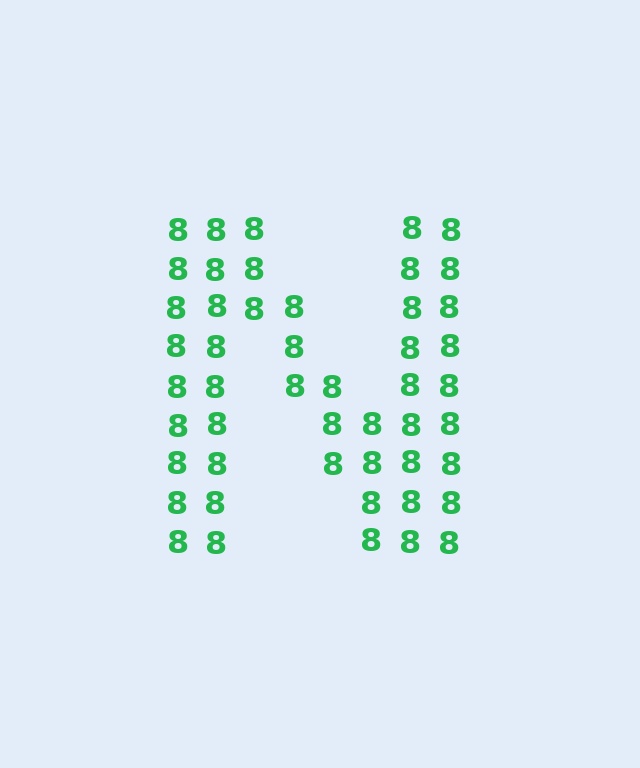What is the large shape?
The large shape is the letter N.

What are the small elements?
The small elements are digit 8's.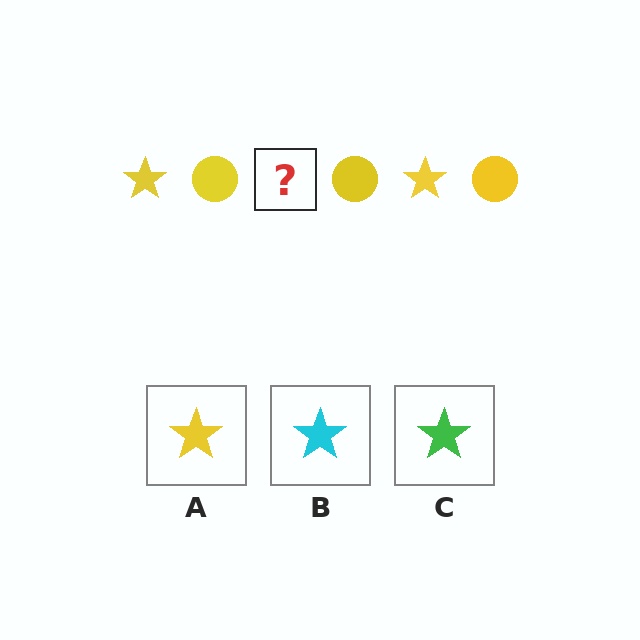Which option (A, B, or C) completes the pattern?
A.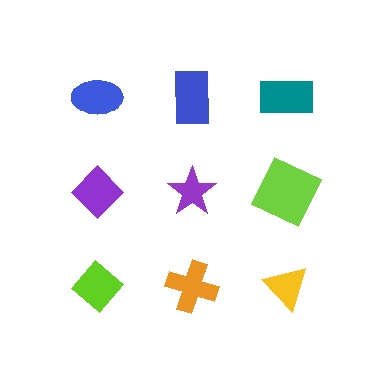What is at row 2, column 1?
A purple diamond.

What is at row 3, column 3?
A yellow triangle.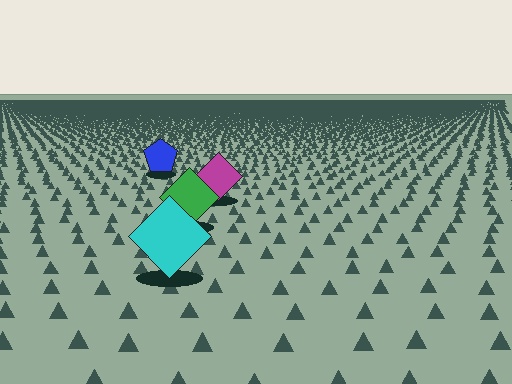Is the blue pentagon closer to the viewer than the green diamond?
No. The green diamond is closer — you can tell from the texture gradient: the ground texture is coarser near it.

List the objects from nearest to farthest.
From nearest to farthest: the cyan diamond, the green diamond, the magenta diamond, the blue pentagon.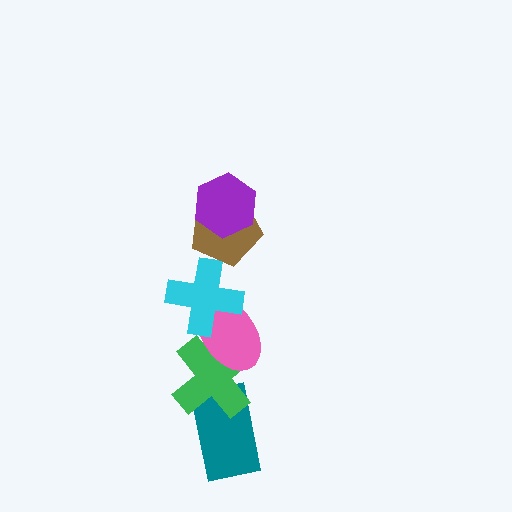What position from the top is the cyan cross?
The cyan cross is 3rd from the top.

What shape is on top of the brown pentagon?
The purple hexagon is on top of the brown pentagon.